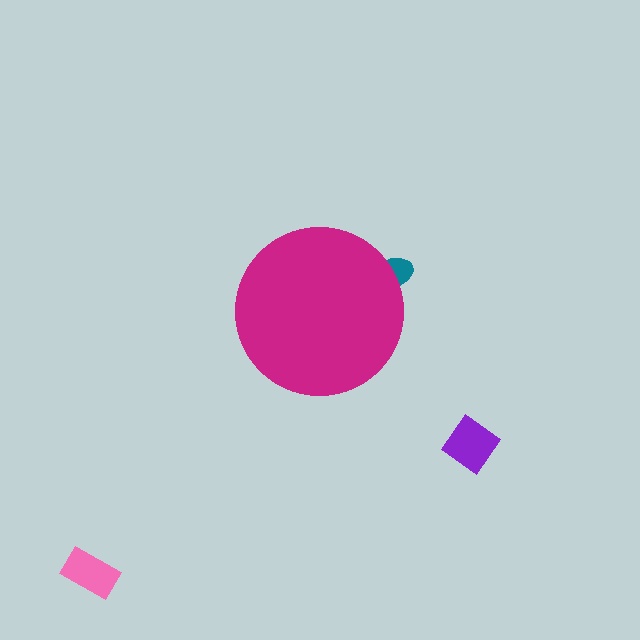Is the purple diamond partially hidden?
No, the purple diamond is fully visible.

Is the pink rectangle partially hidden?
No, the pink rectangle is fully visible.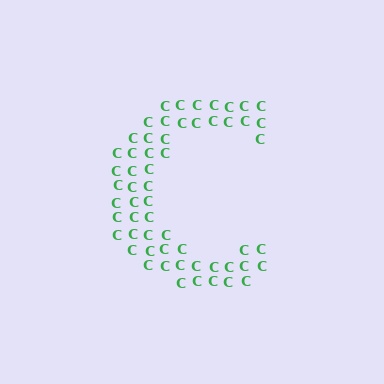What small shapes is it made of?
It is made of small letter C's.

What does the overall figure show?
The overall figure shows the letter C.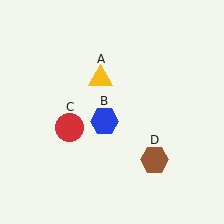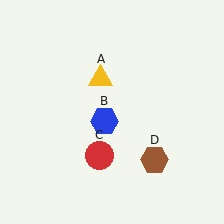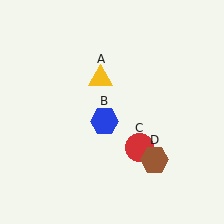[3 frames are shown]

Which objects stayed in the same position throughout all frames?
Yellow triangle (object A) and blue hexagon (object B) and brown hexagon (object D) remained stationary.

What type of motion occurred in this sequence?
The red circle (object C) rotated counterclockwise around the center of the scene.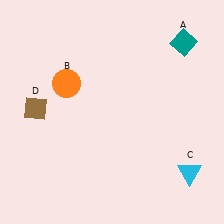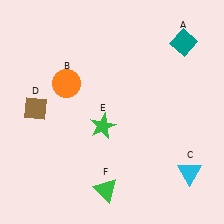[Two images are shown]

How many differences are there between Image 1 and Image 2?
There are 2 differences between the two images.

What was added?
A green star (E), a green triangle (F) were added in Image 2.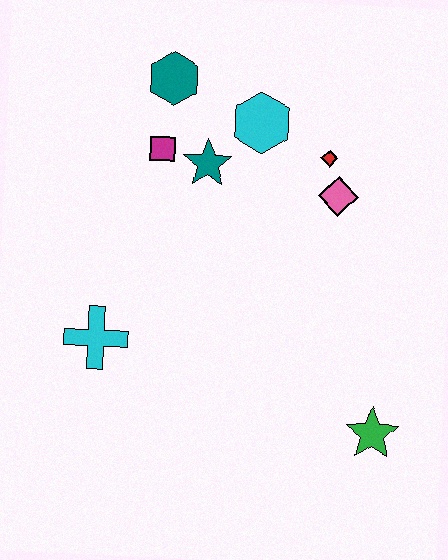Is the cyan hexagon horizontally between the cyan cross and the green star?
Yes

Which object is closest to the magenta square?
The teal star is closest to the magenta square.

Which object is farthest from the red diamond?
The cyan cross is farthest from the red diamond.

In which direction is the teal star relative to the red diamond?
The teal star is to the left of the red diamond.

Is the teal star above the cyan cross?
Yes